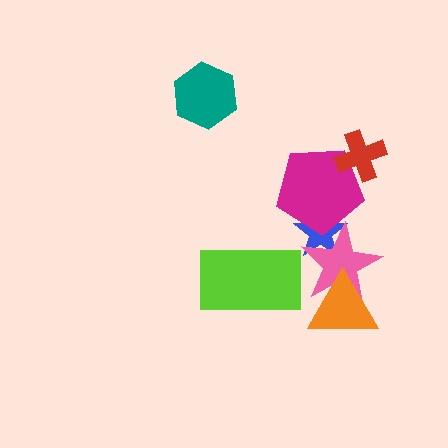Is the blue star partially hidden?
Yes, it is partially covered by another shape.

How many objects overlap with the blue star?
2 objects overlap with the blue star.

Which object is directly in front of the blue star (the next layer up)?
The pink star is directly in front of the blue star.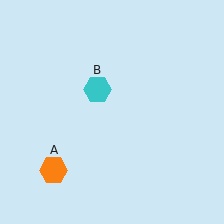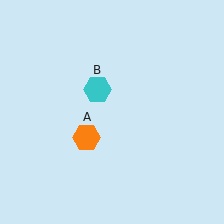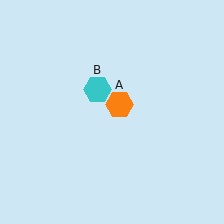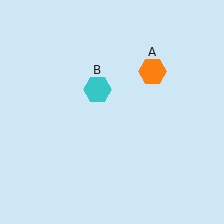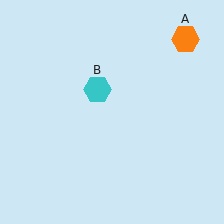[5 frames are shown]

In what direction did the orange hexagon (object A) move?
The orange hexagon (object A) moved up and to the right.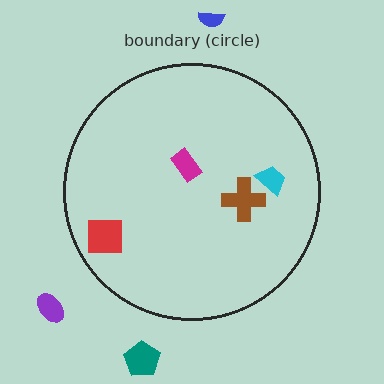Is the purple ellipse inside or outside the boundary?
Outside.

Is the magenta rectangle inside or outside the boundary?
Inside.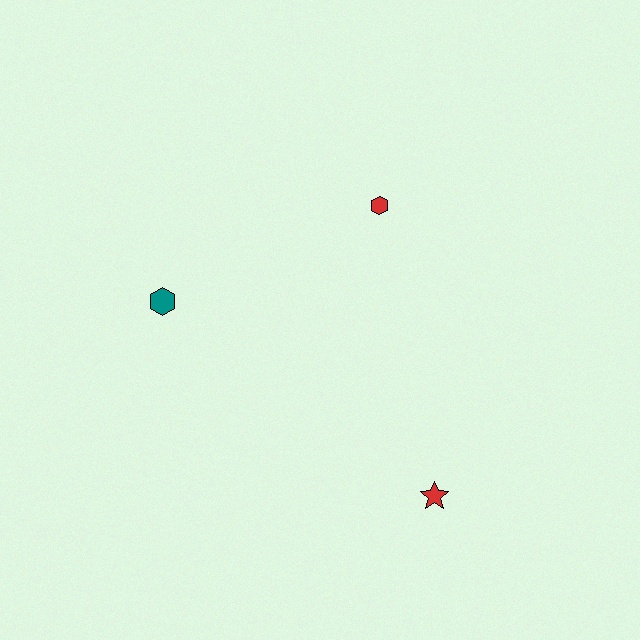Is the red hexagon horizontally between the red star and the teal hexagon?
Yes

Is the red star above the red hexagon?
No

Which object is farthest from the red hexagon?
The red star is farthest from the red hexagon.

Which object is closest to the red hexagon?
The teal hexagon is closest to the red hexagon.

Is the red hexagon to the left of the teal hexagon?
No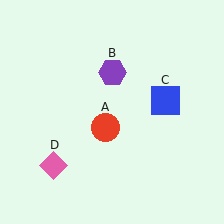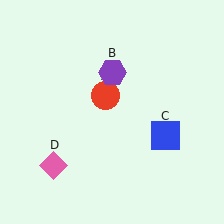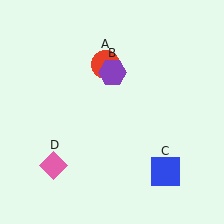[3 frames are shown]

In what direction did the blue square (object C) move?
The blue square (object C) moved down.